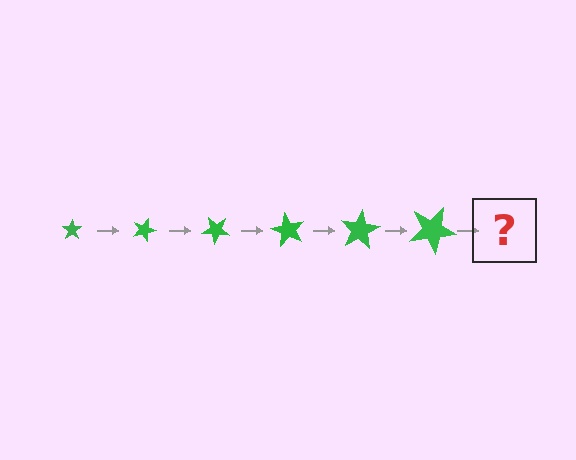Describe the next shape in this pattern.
It should be a star, larger than the previous one and rotated 120 degrees from the start.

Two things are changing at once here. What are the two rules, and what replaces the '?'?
The two rules are that the star grows larger each step and it rotates 20 degrees each step. The '?' should be a star, larger than the previous one and rotated 120 degrees from the start.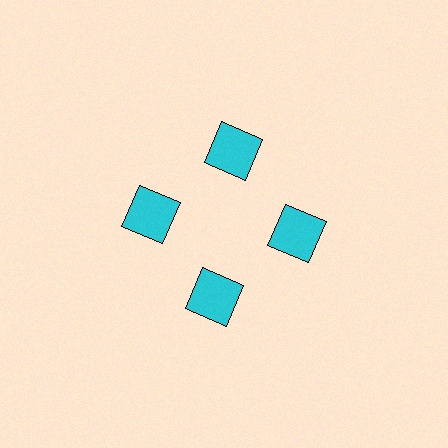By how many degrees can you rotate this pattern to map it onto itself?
The pattern maps onto itself every 90 degrees of rotation.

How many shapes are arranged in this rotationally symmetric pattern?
There are 4 shapes, arranged in 4 groups of 1.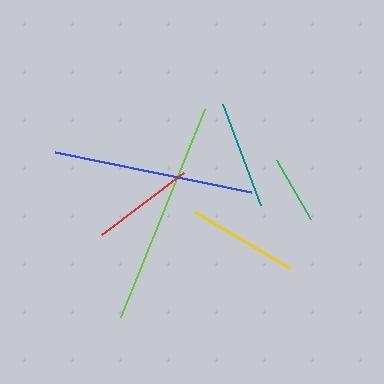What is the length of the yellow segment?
The yellow segment is approximately 111 pixels long.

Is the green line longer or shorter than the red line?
The red line is longer than the green line.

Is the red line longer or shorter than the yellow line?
The yellow line is longer than the red line.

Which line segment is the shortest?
The green line is the shortest at approximately 68 pixels.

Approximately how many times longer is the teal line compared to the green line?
The teal line is approximately 1.6 times the length of the green line.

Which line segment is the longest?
The lime line is the longest at approximately 224 pixels.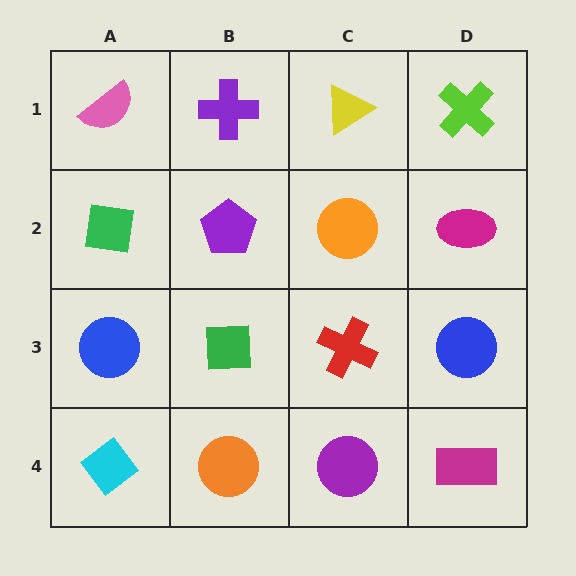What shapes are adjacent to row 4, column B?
A green square (row 3, column B), a cyan diamond (row 4, column A), a purple circle (row 4, column C).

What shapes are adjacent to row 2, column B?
A purple cross (row 1, column B), a green square (row 3, column B), a green square (row 2, column A), an orange circle (row 2, column C).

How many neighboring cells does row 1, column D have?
2.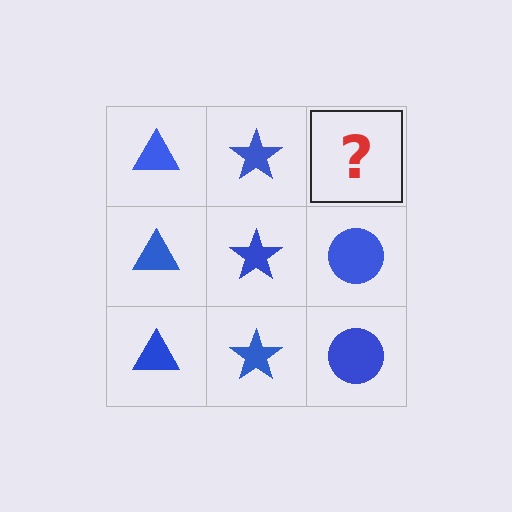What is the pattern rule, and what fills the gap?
The rule is that each column has a consistent shape. The gap should be filled with a blue circle.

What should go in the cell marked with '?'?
The missing cell should contain a blue circle.